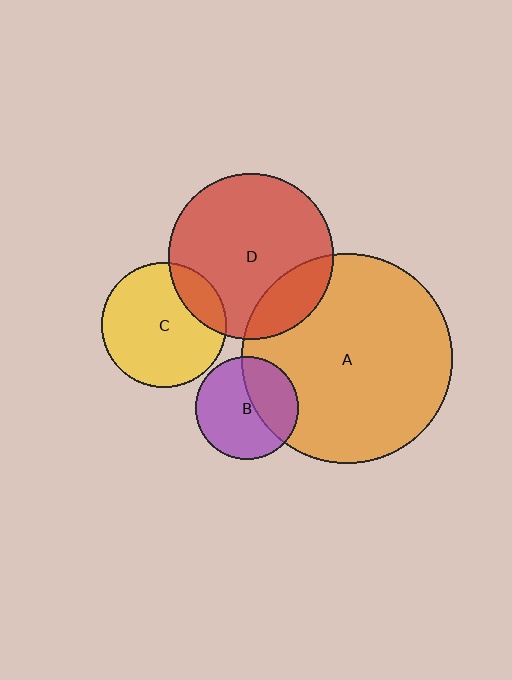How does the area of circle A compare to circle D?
Approximately 1.6 times.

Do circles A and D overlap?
Yes.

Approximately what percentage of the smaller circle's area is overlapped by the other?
Approximately 20%.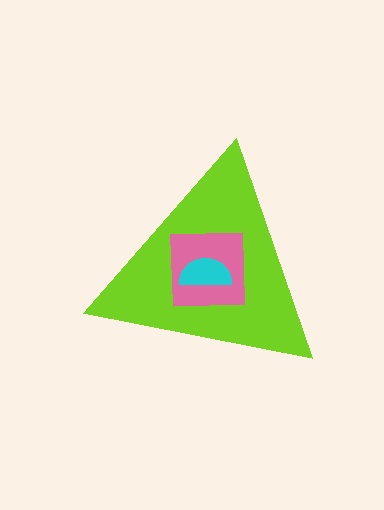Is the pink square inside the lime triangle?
Yes.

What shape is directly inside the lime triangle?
The pink square.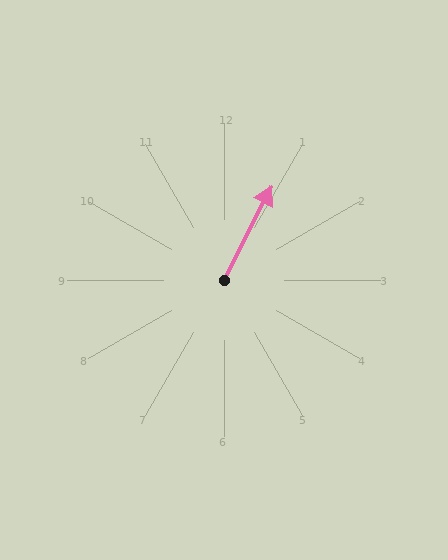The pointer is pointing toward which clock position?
Roughly 1 o'clock.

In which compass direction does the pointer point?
Northeast.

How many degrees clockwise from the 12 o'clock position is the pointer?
Approximately 27 degrees.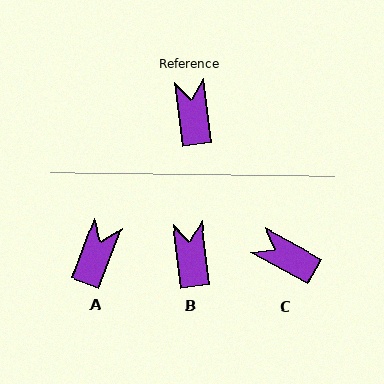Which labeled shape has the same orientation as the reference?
B.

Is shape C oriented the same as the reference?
No, it is off by about 54 degrees.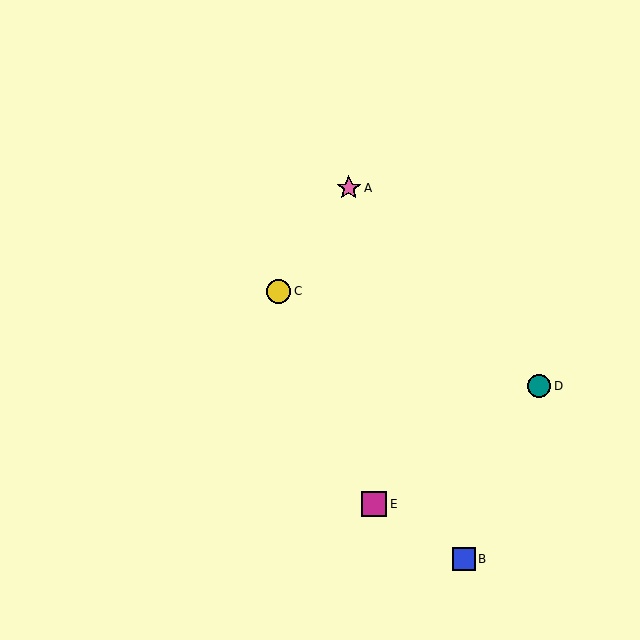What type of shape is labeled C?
Shape C is a yellow circle.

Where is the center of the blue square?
The center of the blue square is at (464, 559).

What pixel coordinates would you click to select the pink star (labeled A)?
Click at (349, 188) to select the pink star A.